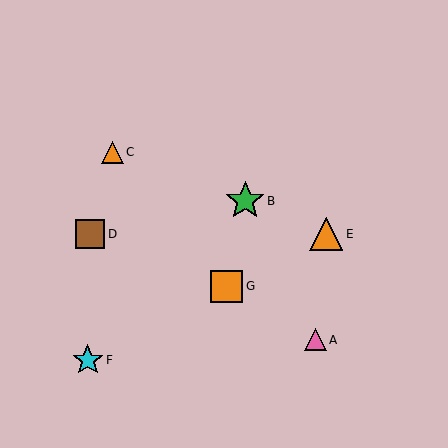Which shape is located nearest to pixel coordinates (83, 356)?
The cyan star (labeled F) at (88, 360) is nearest to that location.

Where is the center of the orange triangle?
The center of the orange triangle is at (326, 234).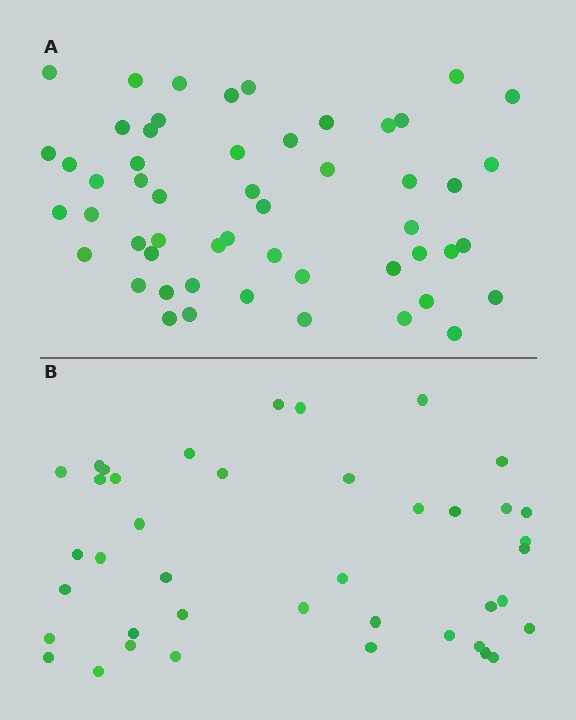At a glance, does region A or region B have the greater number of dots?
Region A (the top region) has more dots.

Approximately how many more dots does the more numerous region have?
Region A has roughly 12 or so more dots than region B.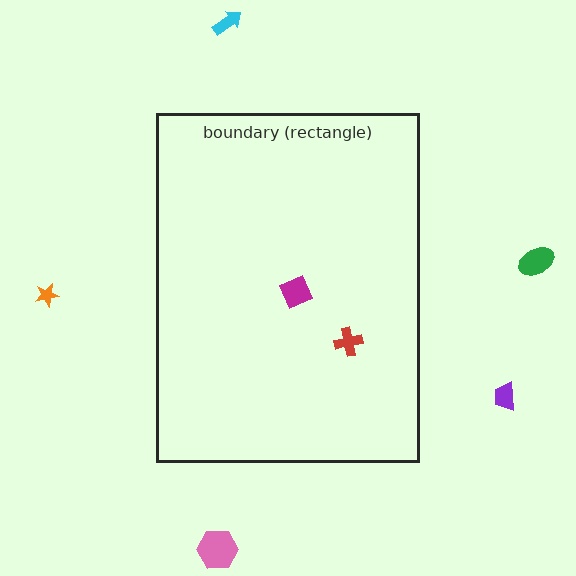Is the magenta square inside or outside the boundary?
Inside.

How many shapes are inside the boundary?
2 inside, 5 outside.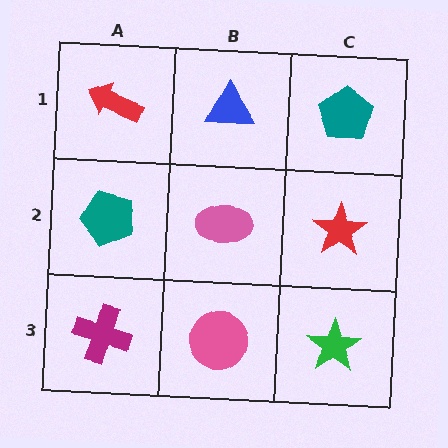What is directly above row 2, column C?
A teal pentagon.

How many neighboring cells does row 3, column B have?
3.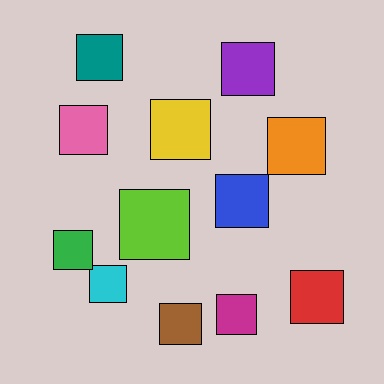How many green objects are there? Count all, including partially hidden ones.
There is 1 green object.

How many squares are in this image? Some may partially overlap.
There are 12 squares.